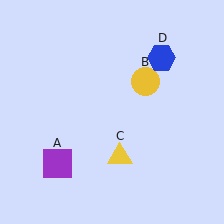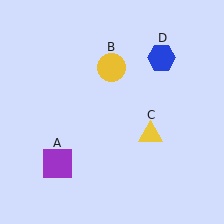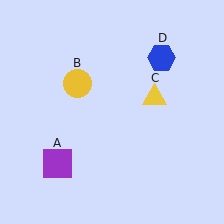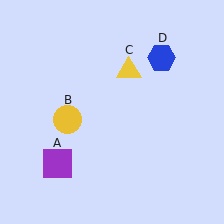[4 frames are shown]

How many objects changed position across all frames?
2 objects changed position: yellow circle (object B), yellow triangle (object C).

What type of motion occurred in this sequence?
The yellow circle (object B), yellow triangle (object C) rotated counterclockwise around the center of the scene.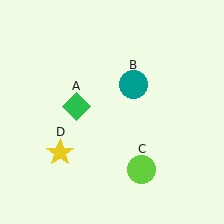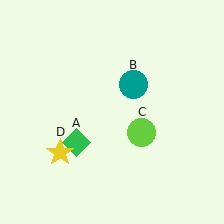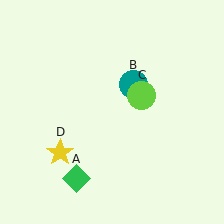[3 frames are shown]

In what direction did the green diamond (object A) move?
The green diamond (object A) moved down.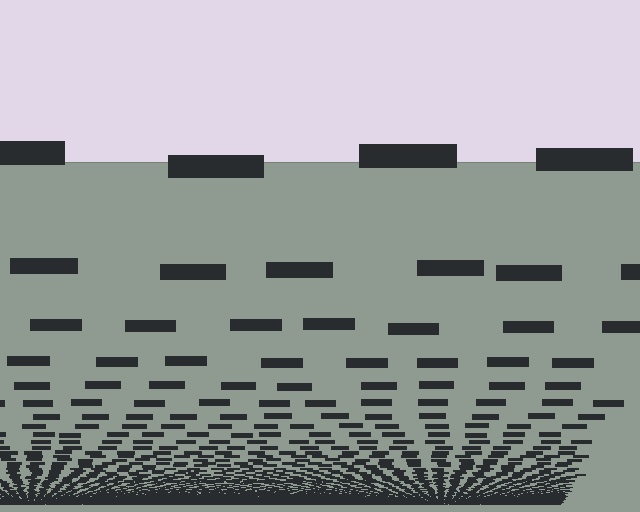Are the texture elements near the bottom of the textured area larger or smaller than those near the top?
Smaller. The gradient is inverted — elements near the bottom are smaller and denser.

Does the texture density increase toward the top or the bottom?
Density increases toward the bottom.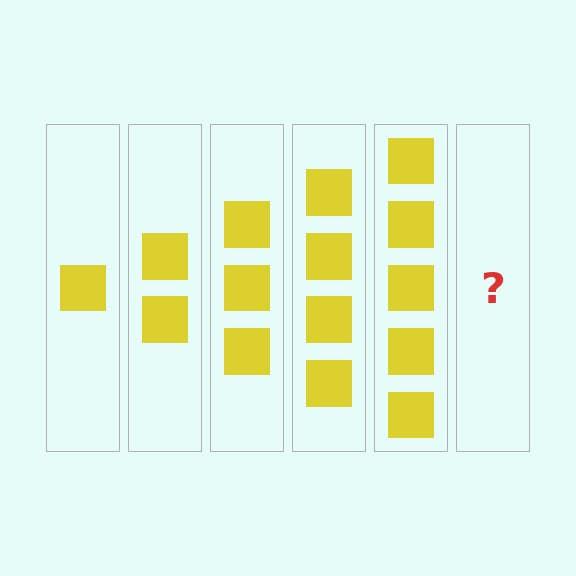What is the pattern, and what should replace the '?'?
The pattern is that each step adds one more square. The '?' should be 6 squares.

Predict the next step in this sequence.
The next step is 6 squares.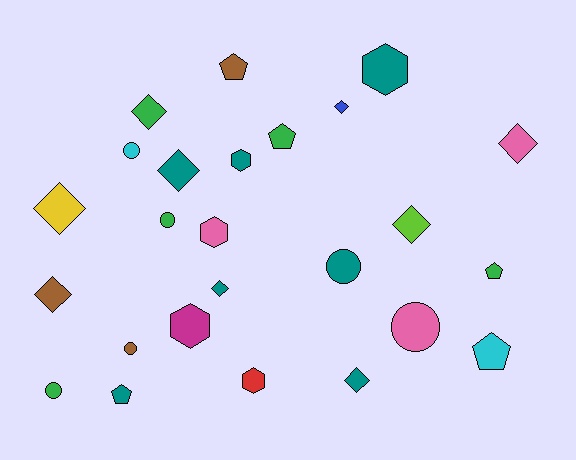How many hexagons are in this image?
There are 5 hexagons.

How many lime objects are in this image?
There is 1 lime object.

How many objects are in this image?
There are 25 objects.